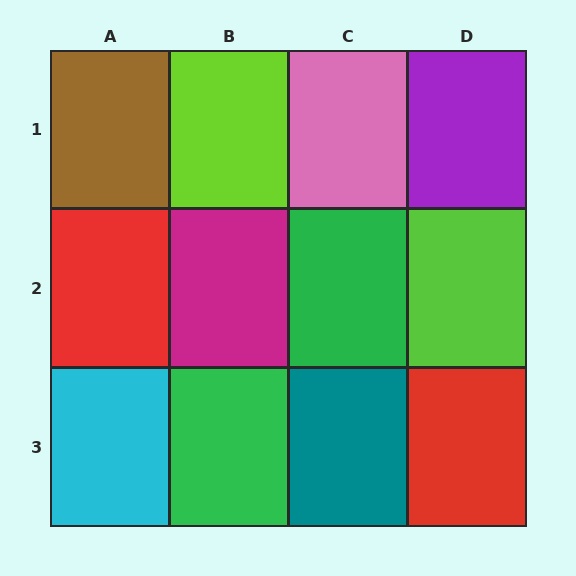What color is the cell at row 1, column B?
Lime.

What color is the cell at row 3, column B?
Green.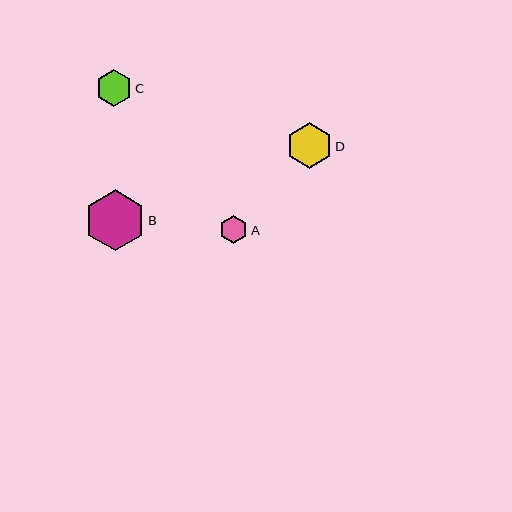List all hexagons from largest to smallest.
From largest to smallest: B, D, C, A.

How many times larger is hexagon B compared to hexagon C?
Hexagon B is approximately 1.7 times the size of hexagon C.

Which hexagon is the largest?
Hexagon B is the largest with a size of approximately 61 pixels.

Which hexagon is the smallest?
Hexagon A is the smallest with a size of approximately 28 pixels.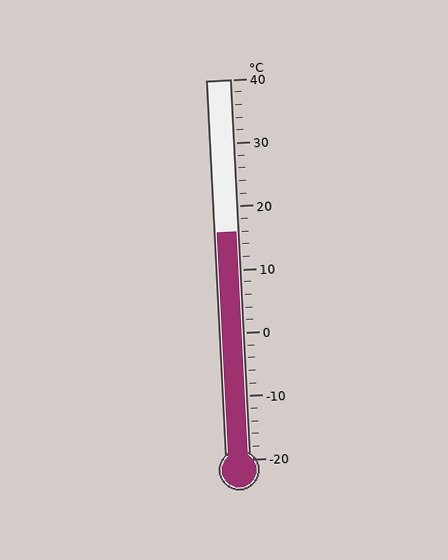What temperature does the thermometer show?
The thermometer shows approximately 16°C.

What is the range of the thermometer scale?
The thermometer scale ranges from -20°C to 40°C.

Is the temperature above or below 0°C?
The temperature is above 0°C.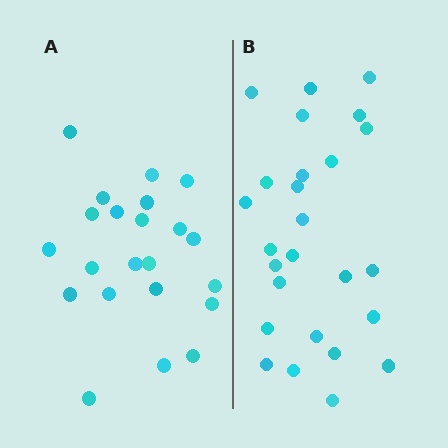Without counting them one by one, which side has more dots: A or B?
Region B (the right region) has more dots.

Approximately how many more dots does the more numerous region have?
Region B has about 4 more dots than region A.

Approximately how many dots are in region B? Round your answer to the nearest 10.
About 30 dots. (The exact count is 26, which rounds to 30.)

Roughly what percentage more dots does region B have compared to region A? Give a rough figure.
About 20% more.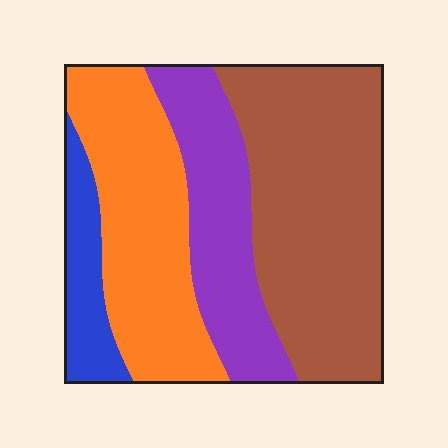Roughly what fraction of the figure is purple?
Purple takes up about one fifth (1/5) of the figure.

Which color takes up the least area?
Blue, at roughly 10%.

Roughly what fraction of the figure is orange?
Orange covers around 30% of the figure.